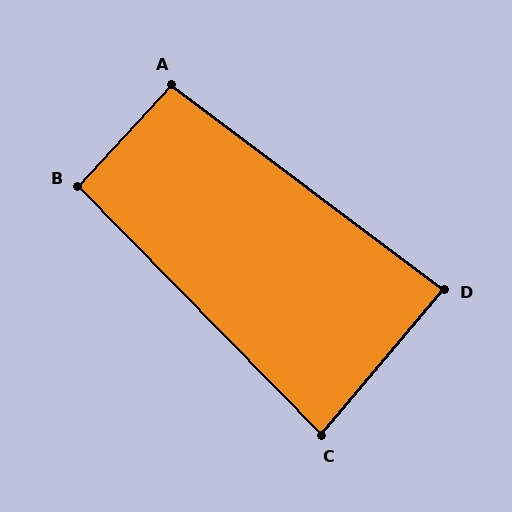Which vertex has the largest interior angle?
A, at approximately 96 degrees.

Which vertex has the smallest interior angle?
C, at approximately 84 degrees.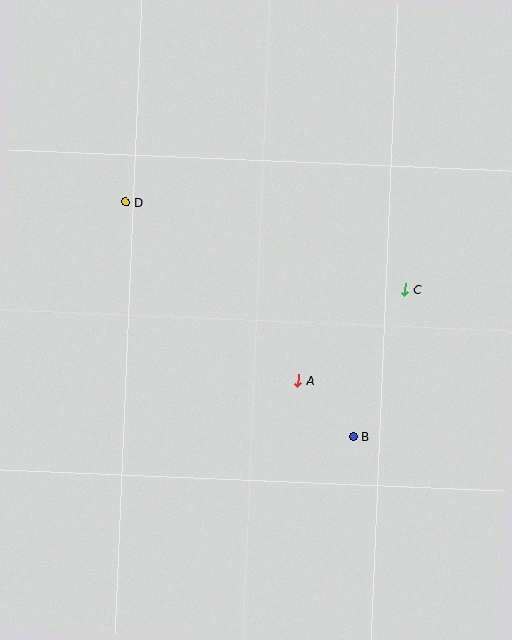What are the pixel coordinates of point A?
Point A is at (298, 380).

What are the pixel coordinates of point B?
Point B is at (354, 437).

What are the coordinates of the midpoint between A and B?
The midpoint between A and B is at (326, 408).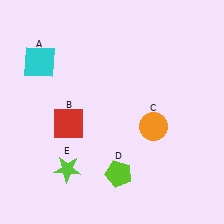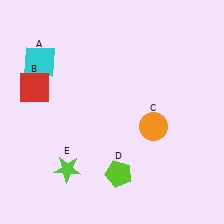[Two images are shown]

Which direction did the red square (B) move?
The red square (B) moved up.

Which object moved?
The red square (B) moved up.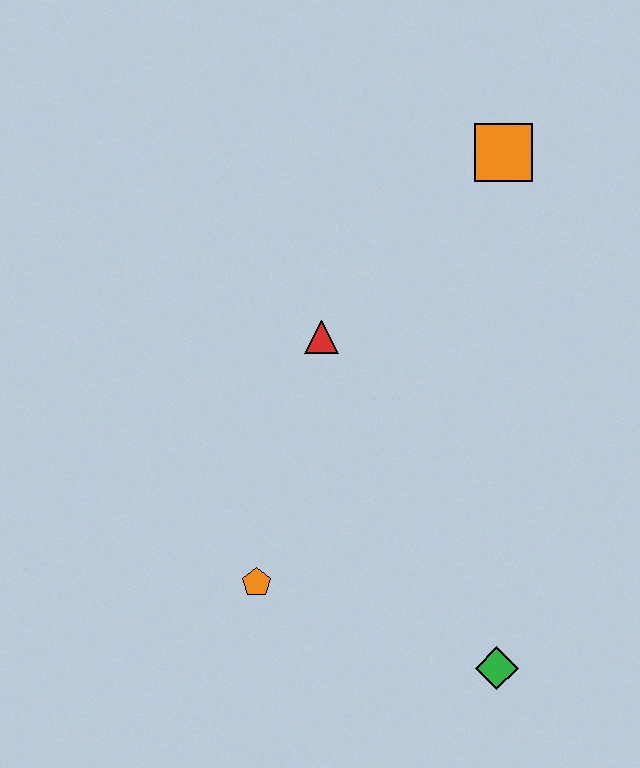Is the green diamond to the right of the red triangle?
Yes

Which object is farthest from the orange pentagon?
The orange square is farthest from the orange pentagon.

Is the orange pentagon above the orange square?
No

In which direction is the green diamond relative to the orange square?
The green diamond is below the orange square.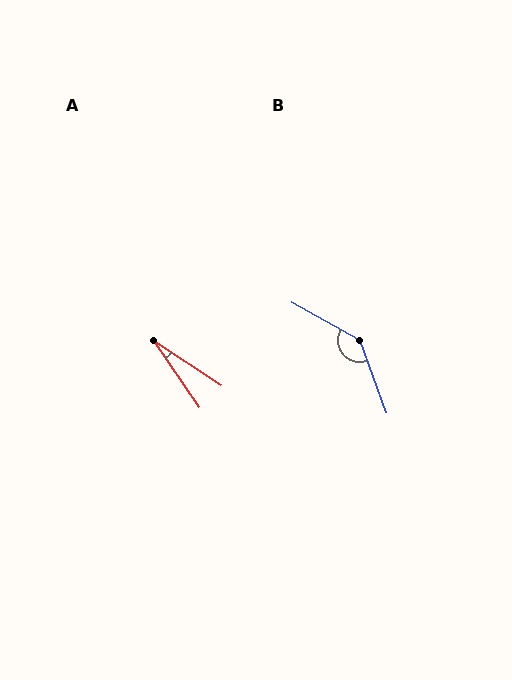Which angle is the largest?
B, at approximately 139 degrees.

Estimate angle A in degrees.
Approximately 23 degrees.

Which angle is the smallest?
A, at approximately 23 degrees.